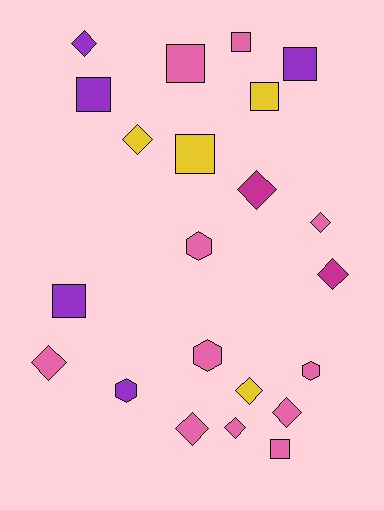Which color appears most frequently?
Pink, with 11 objects.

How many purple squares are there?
There are 3 purple squares.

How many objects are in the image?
There are 22 objects.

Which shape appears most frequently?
Diamond, with 10 objects.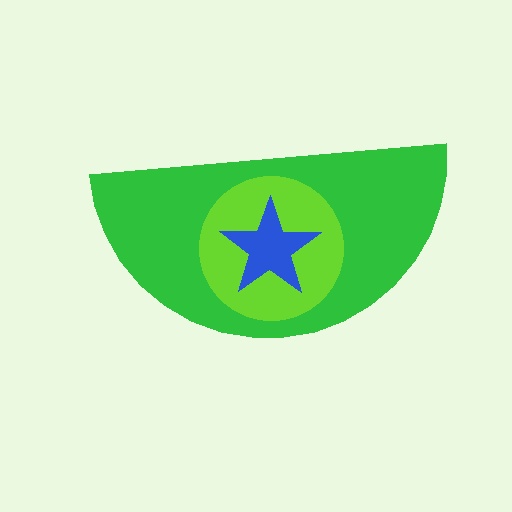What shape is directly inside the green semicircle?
The lime circle.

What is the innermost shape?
The blue star.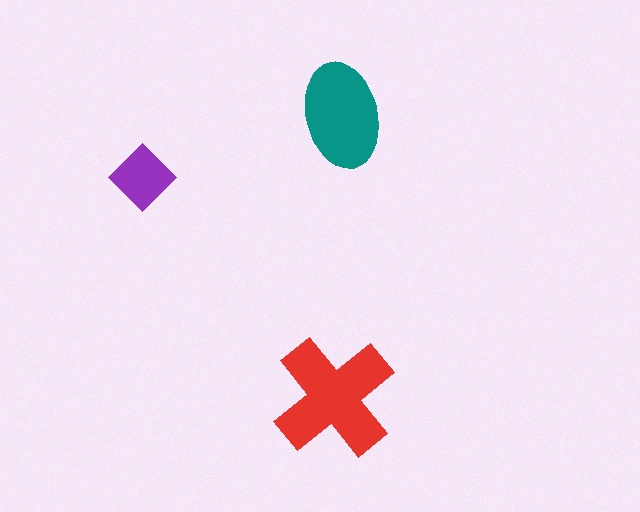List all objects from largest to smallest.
The red cross, the teal ellipse, the purple diamond.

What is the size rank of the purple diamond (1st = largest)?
3rd.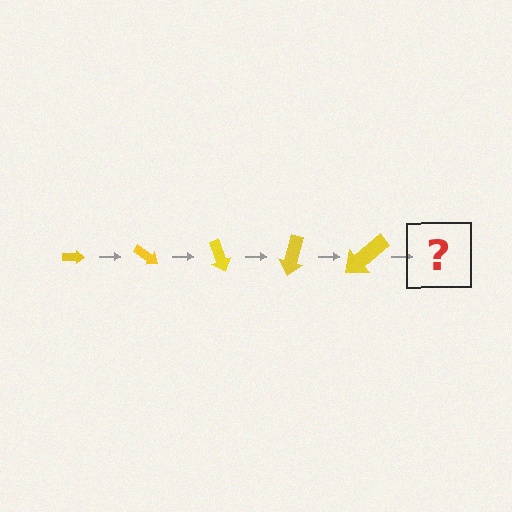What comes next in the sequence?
The next element should be an arrow, larger than the previous one and rotated 175 degrees from the start.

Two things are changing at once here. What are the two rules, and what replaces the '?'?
The two rules are that the arrow grows larger each step and it rotates 35 degrees each step. The '?' should be an arrow, larger than the previous one and rotated 175 degrees from the start.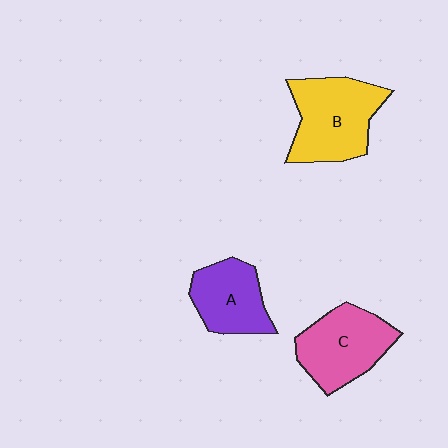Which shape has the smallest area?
Shape A (purple).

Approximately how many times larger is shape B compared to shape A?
Approximately 1.4 times.